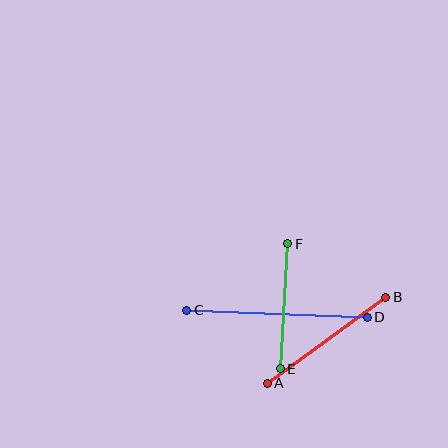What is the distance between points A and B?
The distance is approximately 146 pixels.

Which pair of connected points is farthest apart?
Points C and D are farthest apart.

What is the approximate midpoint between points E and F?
The midpoint is at approximately (284, 306) pixels.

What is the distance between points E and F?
The distance is approximately 126 pixels.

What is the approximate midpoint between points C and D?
The midpoint is at approximately (277, 314) pixels.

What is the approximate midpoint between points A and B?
The midpoint is at approximately (327, 340) pixels.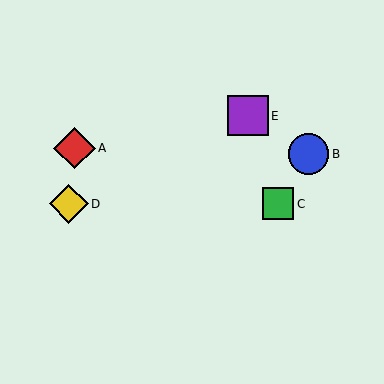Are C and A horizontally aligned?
No, C is at y≈204 and A is at y≈148.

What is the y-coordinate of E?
Object E is at y≈116.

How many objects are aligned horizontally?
2 objects (C, D) are aligned horizontally.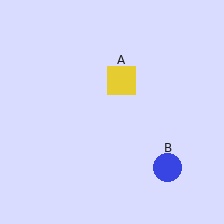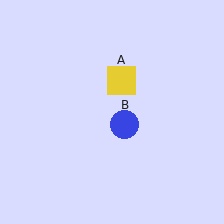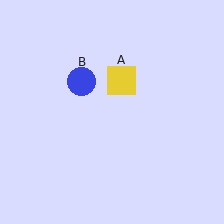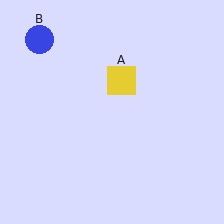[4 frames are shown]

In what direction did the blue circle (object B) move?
The blue circle (object B) moved up and to the left.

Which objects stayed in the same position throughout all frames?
Yellow square (object A) remained stationary.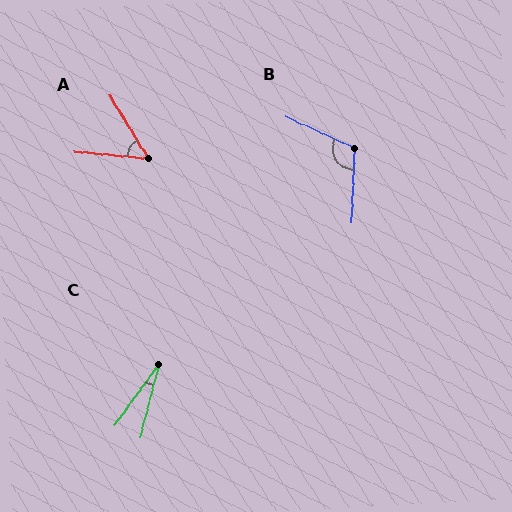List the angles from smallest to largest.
C (21°), A (54°), B (113°).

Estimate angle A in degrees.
Approximately 54 degrees.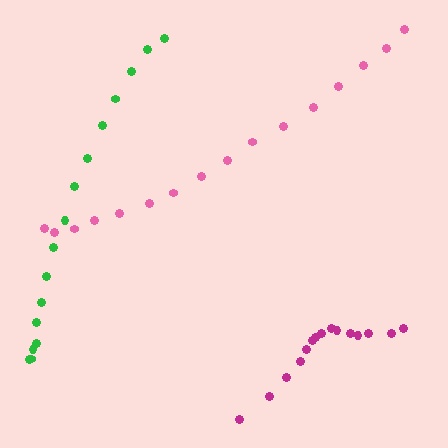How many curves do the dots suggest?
There are 3 distinct paths.